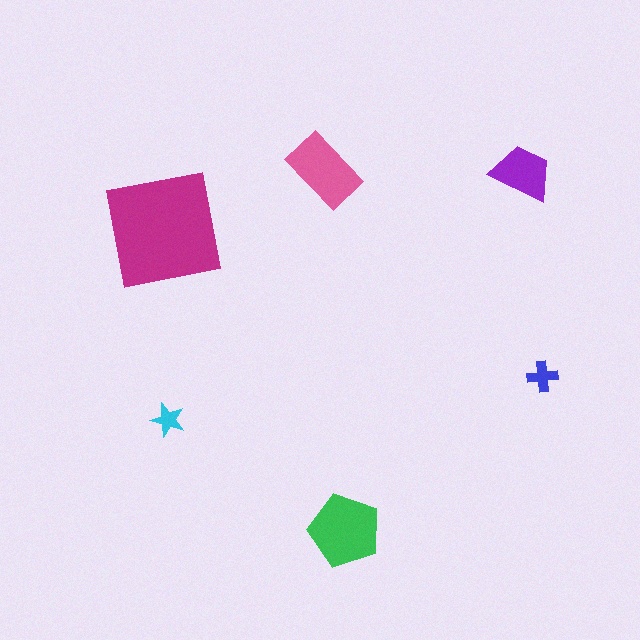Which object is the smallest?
The cyan star.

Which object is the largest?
The magenta square.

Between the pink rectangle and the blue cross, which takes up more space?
The pink rectangle.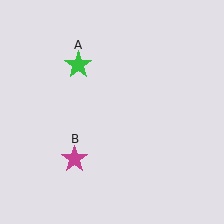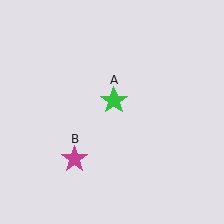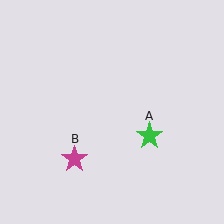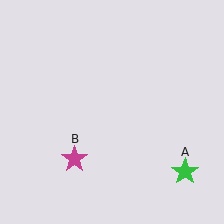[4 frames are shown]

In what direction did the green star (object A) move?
The green star (object A) moved down and to the right.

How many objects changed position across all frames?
1 object changed position: green star (object A).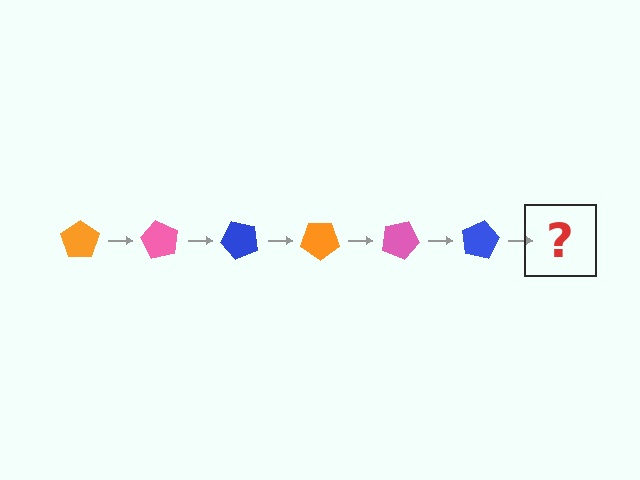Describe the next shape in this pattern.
It should be an orange pentagon, rotated 360 degrees from the start.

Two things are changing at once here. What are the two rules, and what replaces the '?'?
The two rules are that it rotates 60 degrees each step and the color cycles through orange, pink, and blue. The '?' should be an orange pentagon, rotated 360 degrees from the start.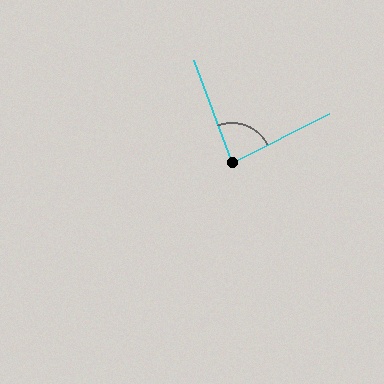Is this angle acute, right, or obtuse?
It is acute.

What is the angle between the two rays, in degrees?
Approximately 83 degrees.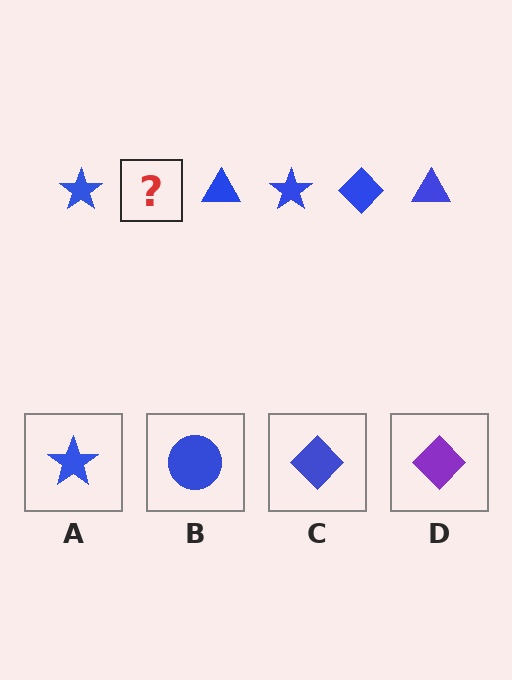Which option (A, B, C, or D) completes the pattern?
C.